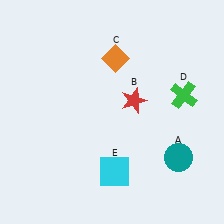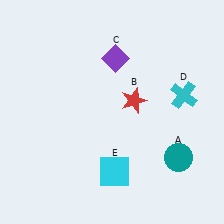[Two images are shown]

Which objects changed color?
C changed from orange to purple. D changed from green to cyan.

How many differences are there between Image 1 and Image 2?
There are 2 differences between the two images.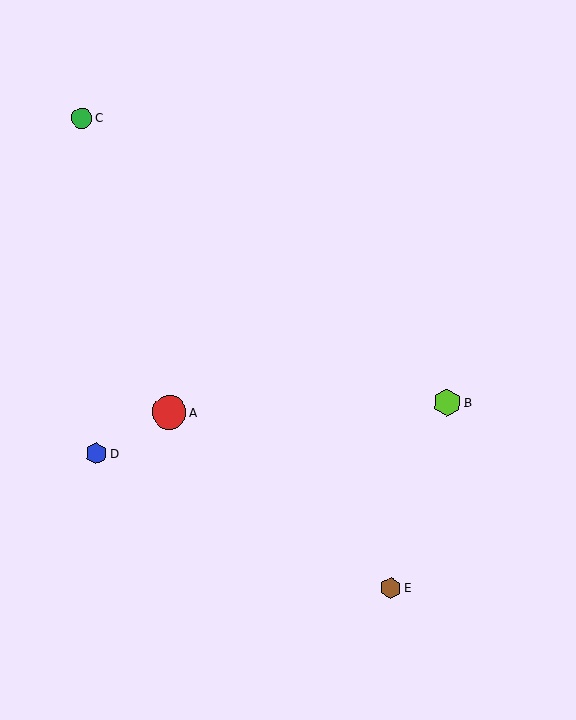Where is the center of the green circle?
The center of the green circle is at (82, 118).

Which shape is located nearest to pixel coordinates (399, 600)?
The brown hexagon (labeled E) at (391, 588) is nearest to that location.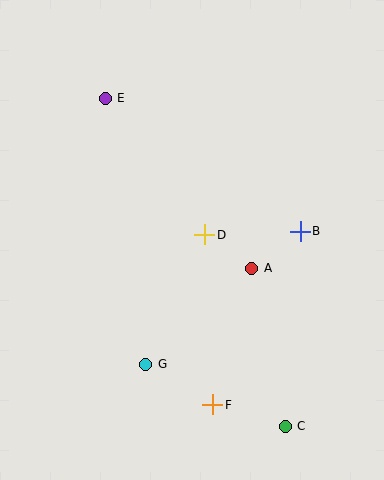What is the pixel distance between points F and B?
The distance between F and B is 194 pixels.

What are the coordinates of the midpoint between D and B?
The midpoint between D and B is at (253, 233).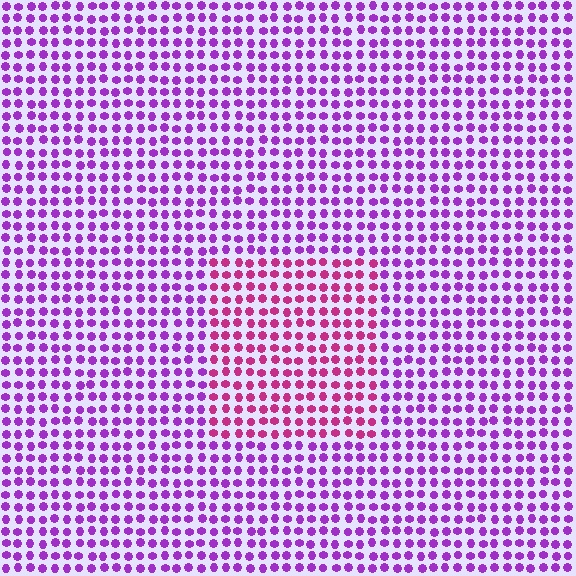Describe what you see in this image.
The image is filled with small purple elements in a uniform arrangement. A rectangle-shaped region is visible where the elements are tinted to a slightly different hue, forming a subtle color boundary.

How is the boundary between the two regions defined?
The boundary is defined purely by a slight shift in hue (about 39 degrees). Spacing, size, and orientation are identical on both sides.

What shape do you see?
I see a rectangle.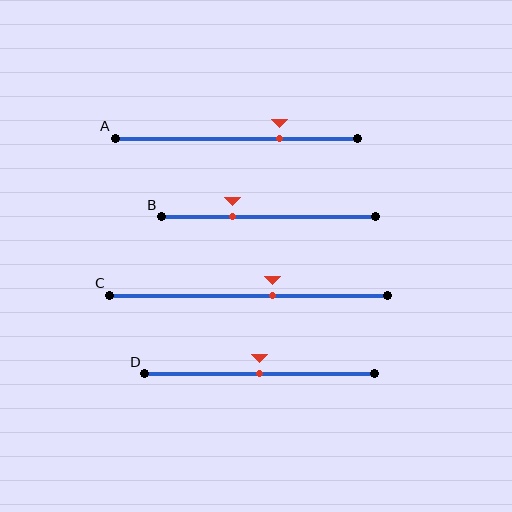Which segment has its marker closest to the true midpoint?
Segment D has its marker closest to the true midpoint.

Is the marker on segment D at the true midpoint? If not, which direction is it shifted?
Yes, the marker on segment D is at the true midpoint.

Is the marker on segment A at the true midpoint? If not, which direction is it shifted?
No, the marker on segment A is shifted to the right by about 18% of the segment length.